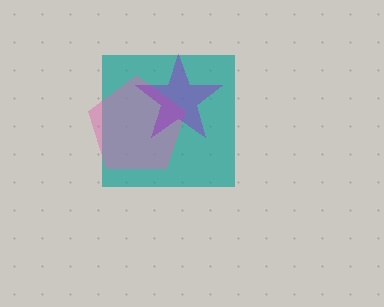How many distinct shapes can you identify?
There are 3 distinct shapes: a teal square, a pink pentagon, a purple star.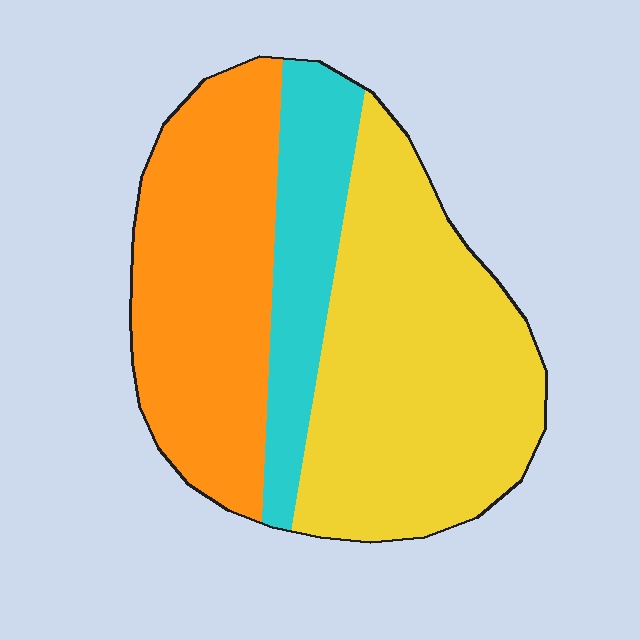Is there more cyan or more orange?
Orange.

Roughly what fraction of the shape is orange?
Orange covers about 35% of the shape.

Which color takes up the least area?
Cyan, at roughly 20%.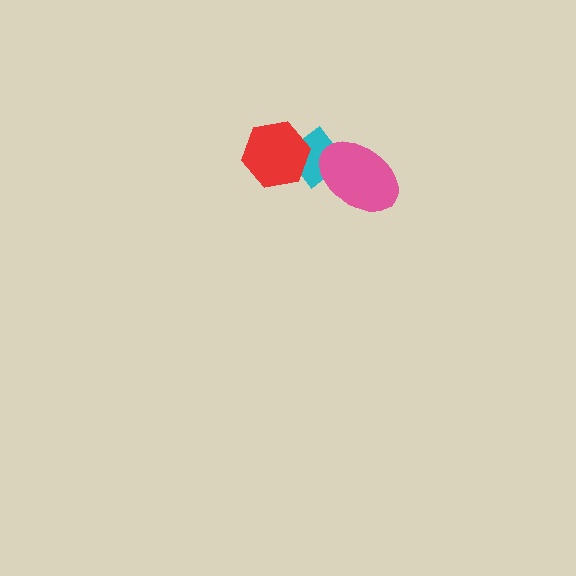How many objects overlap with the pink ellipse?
1 object overlaps with the pink ellipse.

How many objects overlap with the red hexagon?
1 object overlaps with the red hexagon.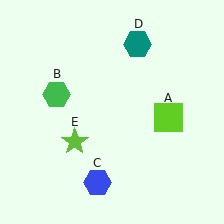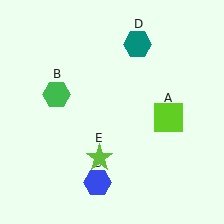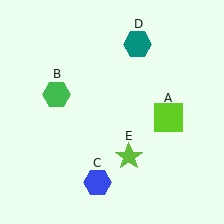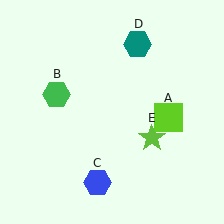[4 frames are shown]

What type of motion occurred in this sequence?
The lime star (object E) rotated counterclockwise around the center of the scene.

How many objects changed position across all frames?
1 object changed position: lime star (object E).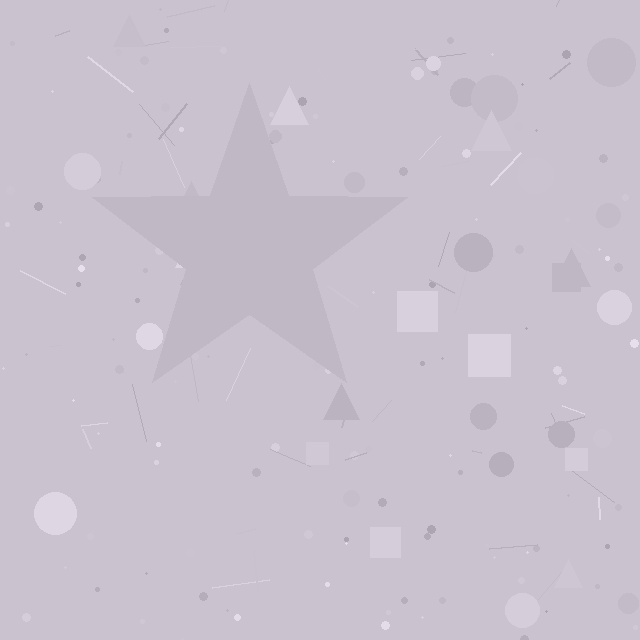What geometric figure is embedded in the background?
A star is embedded in the background.